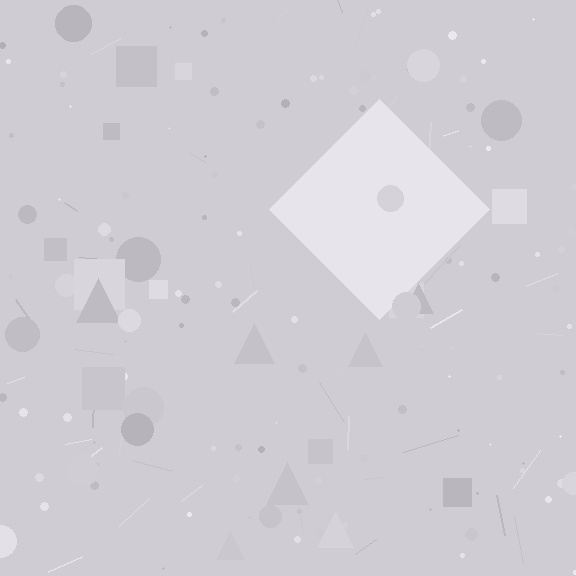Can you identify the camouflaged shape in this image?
The camouflaged shape is a diamond.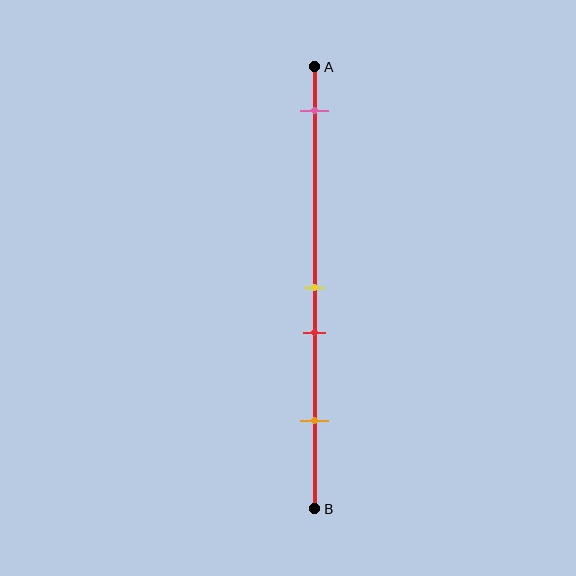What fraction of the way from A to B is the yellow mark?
The yellow mark is approximately 50% (0.5) of the way from A to B.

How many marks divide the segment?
There are 4 marks dividing the segment.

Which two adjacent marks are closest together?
The yellow and red marks are the closest adjacent pair.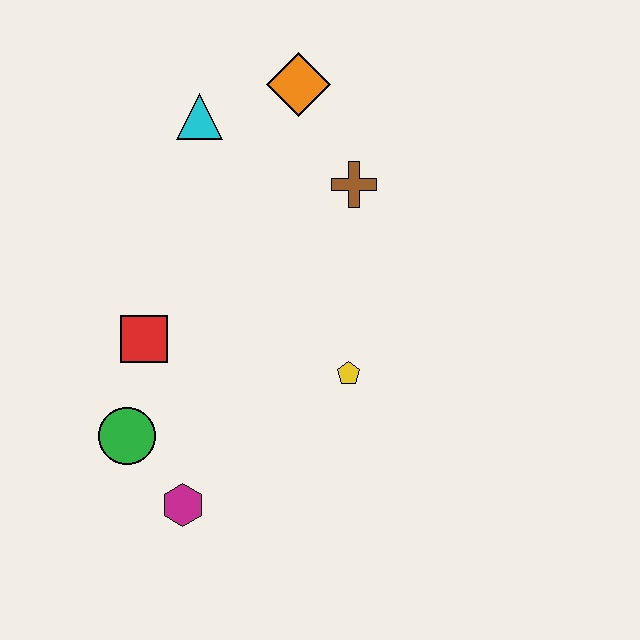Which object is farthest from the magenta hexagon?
The orange diamond is farthest from the magenta hexagon.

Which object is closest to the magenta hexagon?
The green circle is closest to the magenta hexagon.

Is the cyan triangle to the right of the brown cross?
No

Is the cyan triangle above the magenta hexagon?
Yes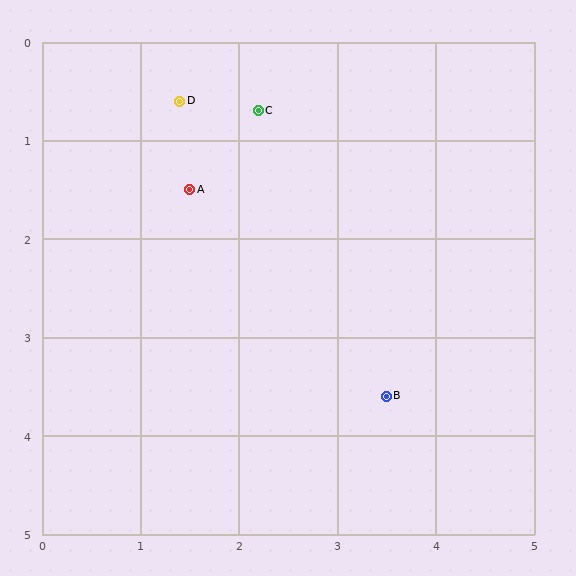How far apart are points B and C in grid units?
Points B and C are about 3.2 grid units apart.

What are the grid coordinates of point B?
Point B is at approximately (3.5, 3.6).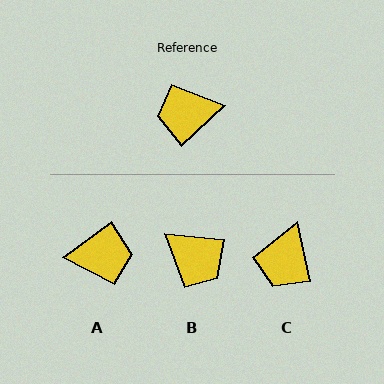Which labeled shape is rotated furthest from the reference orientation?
A, about 173 degrees away.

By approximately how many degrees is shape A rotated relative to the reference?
Approximately 173 degrees counter-clockwise.